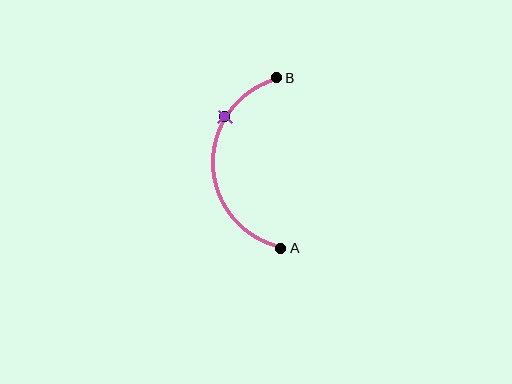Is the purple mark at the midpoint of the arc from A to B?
No. The purple mark lies on the arc but is closer to endpoint B. The arc midpoint would be at the point on the curve equidistant along the arc from both A and B.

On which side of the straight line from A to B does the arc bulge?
The arc bulges to the left of the straight line connecting A and B.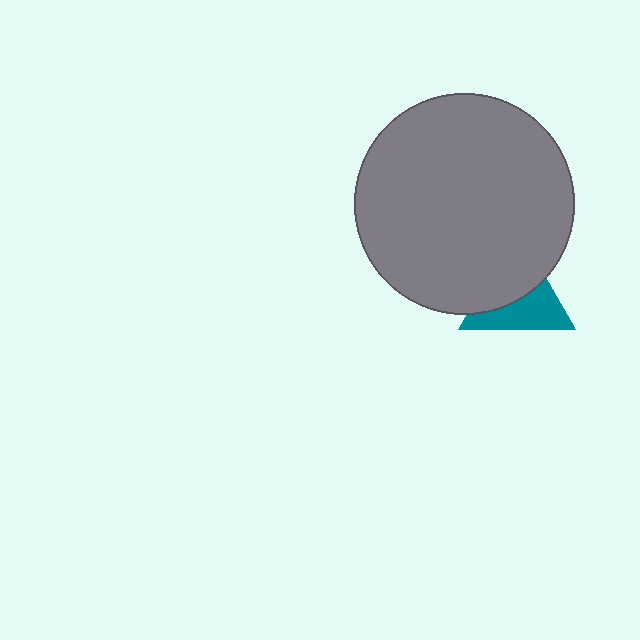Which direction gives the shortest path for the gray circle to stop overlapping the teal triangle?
Moving up gives the shortest separation.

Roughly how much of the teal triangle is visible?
About half of it is visible (roughly 48%).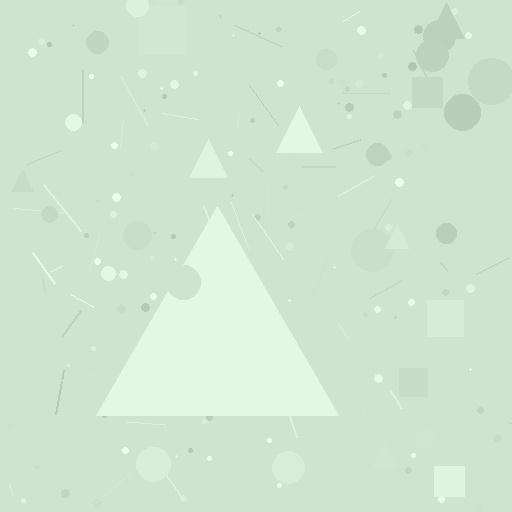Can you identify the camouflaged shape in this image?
The camouflaged shape is a triangle.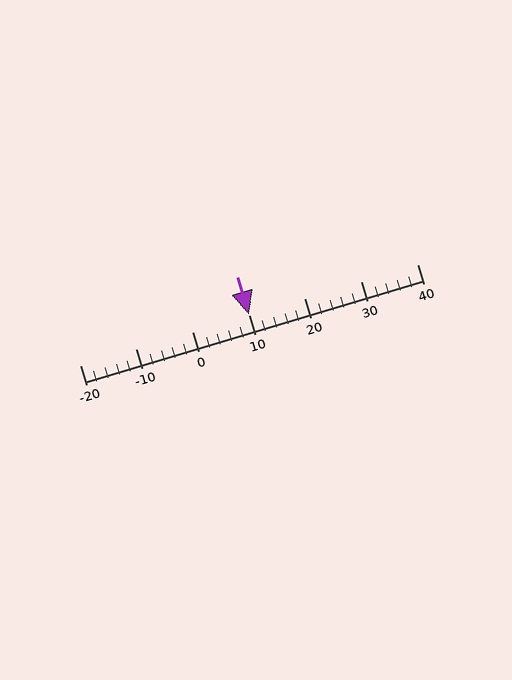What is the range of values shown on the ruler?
The ruler shows values from -20 to 40.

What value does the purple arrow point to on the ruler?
The purple arrow points to approximately 10.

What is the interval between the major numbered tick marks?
The major tick marks are spaced 10 units apart.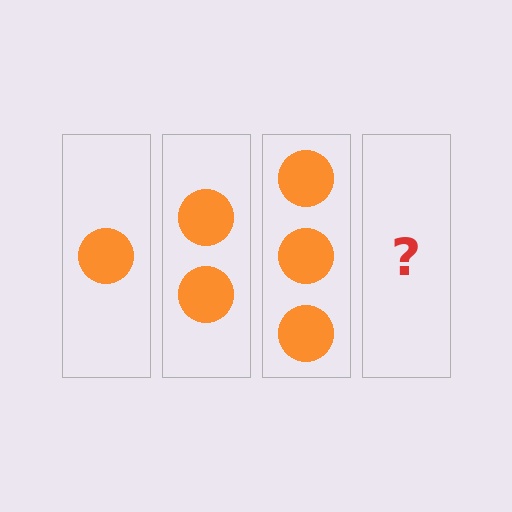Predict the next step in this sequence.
The next step is 4 circles.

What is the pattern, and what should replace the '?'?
The pattern is that each step adds one more circle. The '?' should be 4 circles.